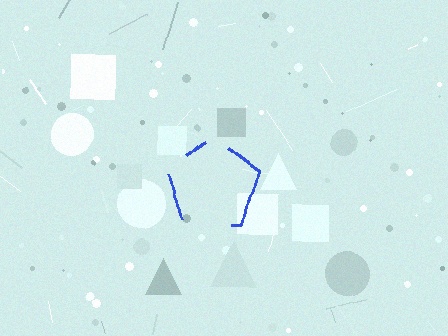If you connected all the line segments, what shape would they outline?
They would outline a pentagon.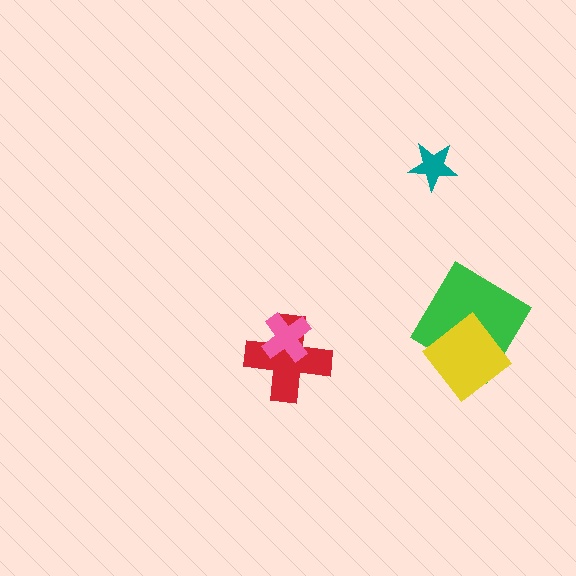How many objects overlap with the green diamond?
1 object overlaps with the green diamond.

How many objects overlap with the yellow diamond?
1 object overlaps with the yellow diamond.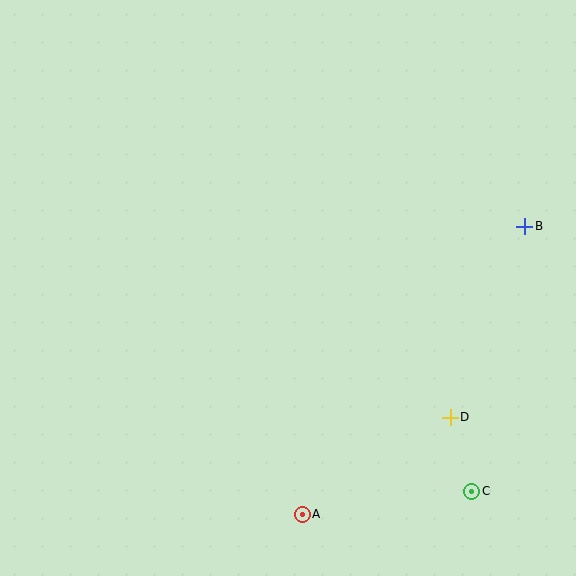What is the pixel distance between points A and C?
The distance between A and C is 171 pixels.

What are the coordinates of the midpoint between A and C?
The midpoint between A and C is at (387, 503).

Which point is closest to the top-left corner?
Point B is closest to the top-left corner.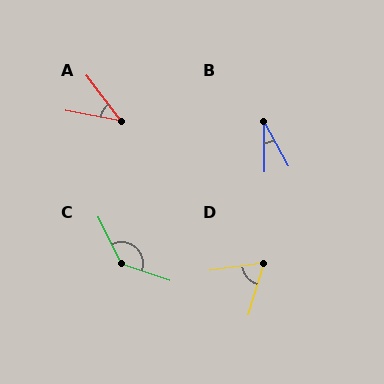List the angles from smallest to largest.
B (28°), A (42°), D (65°), C (134°).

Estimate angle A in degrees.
Approximately 42 degrees.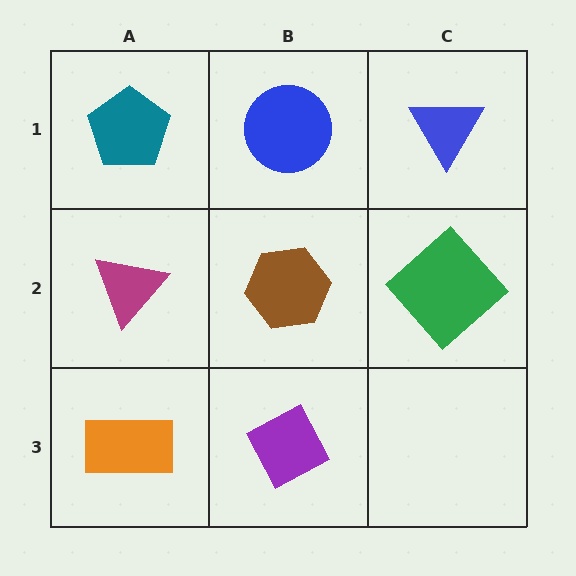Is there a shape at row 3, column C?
No, that cell is empty.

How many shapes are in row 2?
3 shapes.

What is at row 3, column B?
A purple diamond.